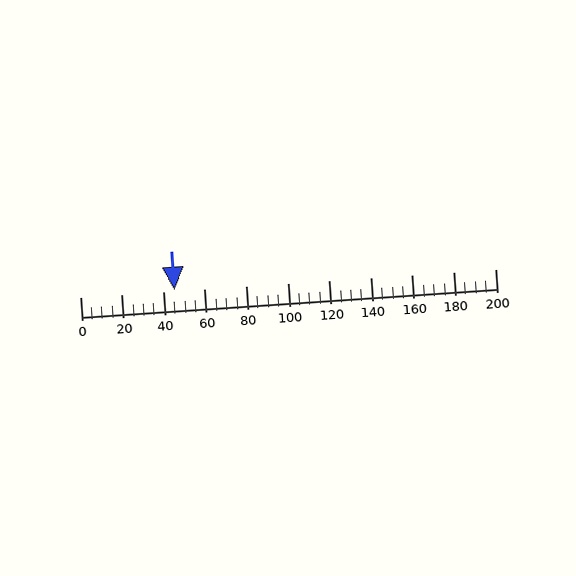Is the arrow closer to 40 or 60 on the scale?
The arrow is closer to 40.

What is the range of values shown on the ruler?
The ruler shows values from 0 to 200.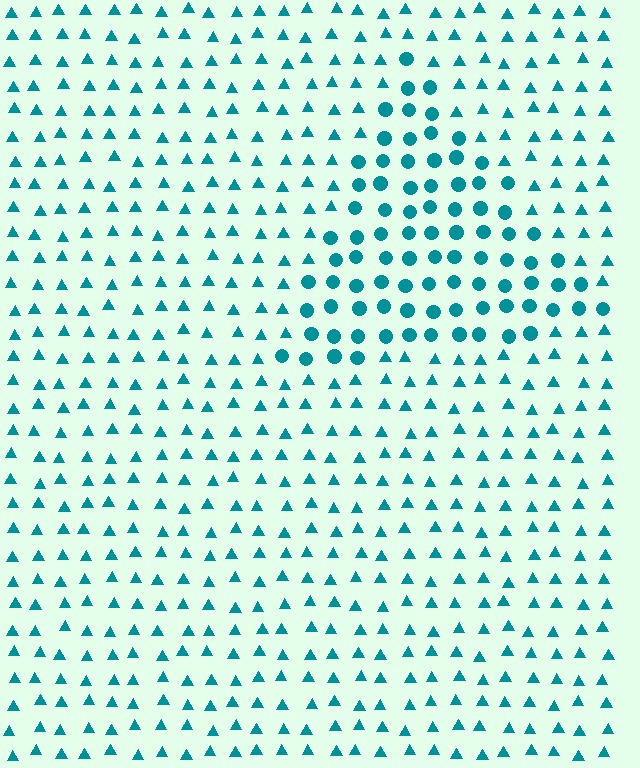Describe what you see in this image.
The image is filled with small teal elements arranged in a uniform grid. A triangle-shaped region contains circles, while the surrounding area contains triangles. The boundary is defined purely by the change in element shape.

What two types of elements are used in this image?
The image uses circles inside the triangle region and triangles outside it.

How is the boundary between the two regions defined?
The boundary is defined by a change in element shape: circles inside vs. triangles outside. All elements share the same color and spacing.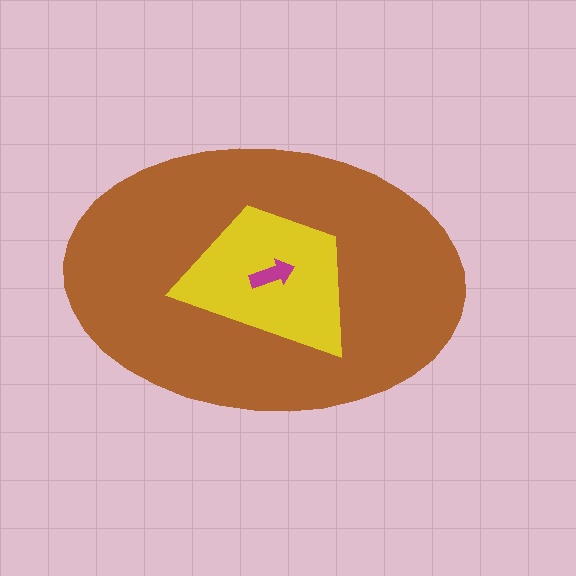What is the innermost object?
The magenta arrow.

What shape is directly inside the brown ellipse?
The yellow trapezoid.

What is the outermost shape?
The brown ellipse.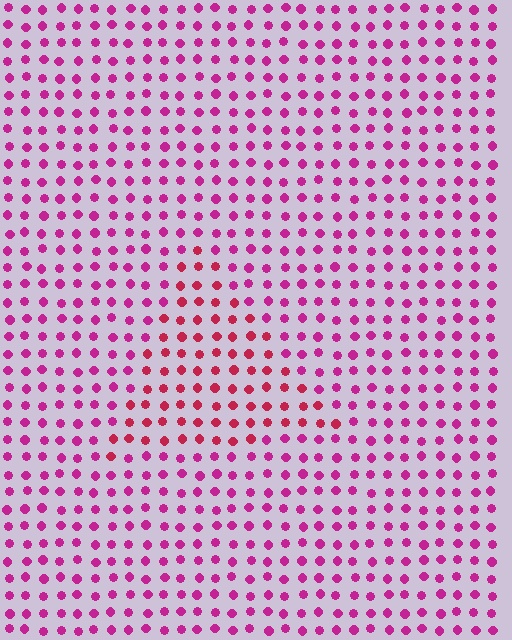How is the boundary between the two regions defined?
The boundary is defined purely by a slight shift in hue (about 27 degrees). Spacing, size, and orientation are identical on both sides.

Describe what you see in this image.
The image is filled with small magenta elements in a uniform arrangement. A triangle-shaped region is visible where the elements are tinted to a slightly different hue, forming a subtle color boundary.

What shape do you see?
I see a triangle.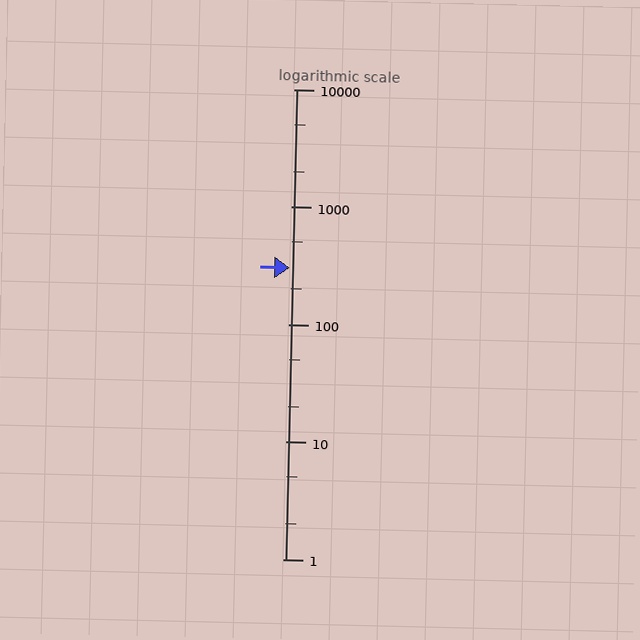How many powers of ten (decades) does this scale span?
The scale spans 4 decades, from 1 to 10000.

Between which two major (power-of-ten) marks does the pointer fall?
The pointer is between 100 and 1000.